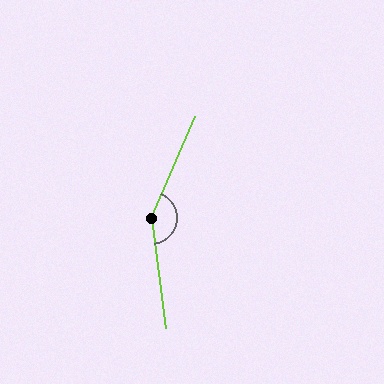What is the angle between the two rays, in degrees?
Approximately 149 degrees.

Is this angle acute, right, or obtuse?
It is obtuse.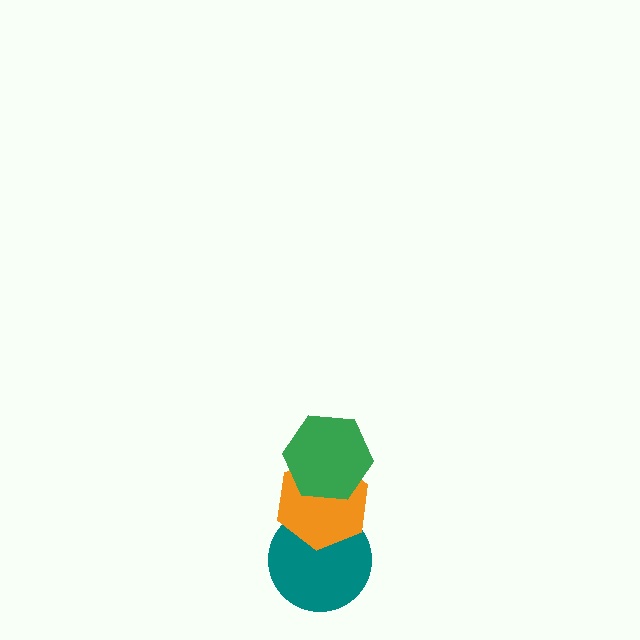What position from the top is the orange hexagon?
The orange hexagon is 2nd from the top.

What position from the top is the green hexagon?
The green hexagon is 1st from the top.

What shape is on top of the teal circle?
The orange hexagon is on top of the teal circle.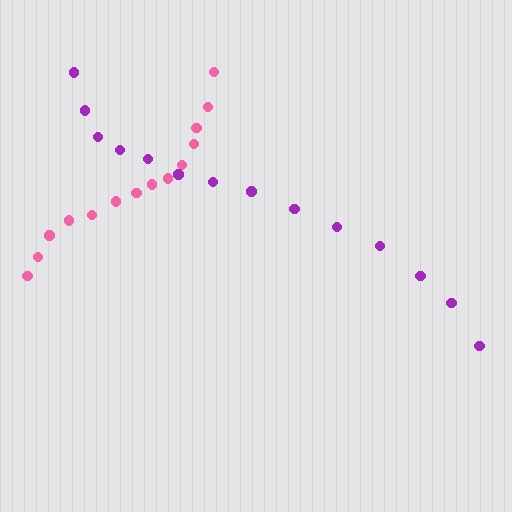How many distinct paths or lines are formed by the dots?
There are 2 distinct paths.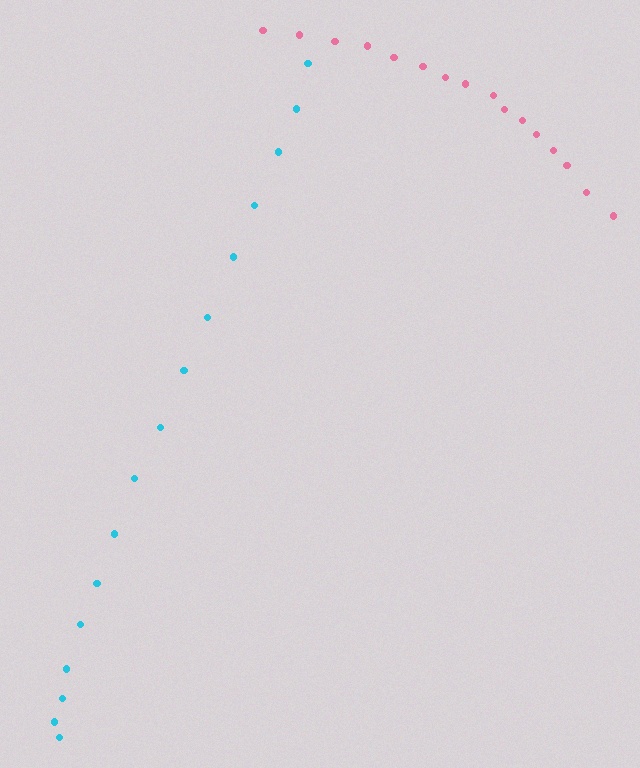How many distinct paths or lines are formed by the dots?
There are 2 distinct paths.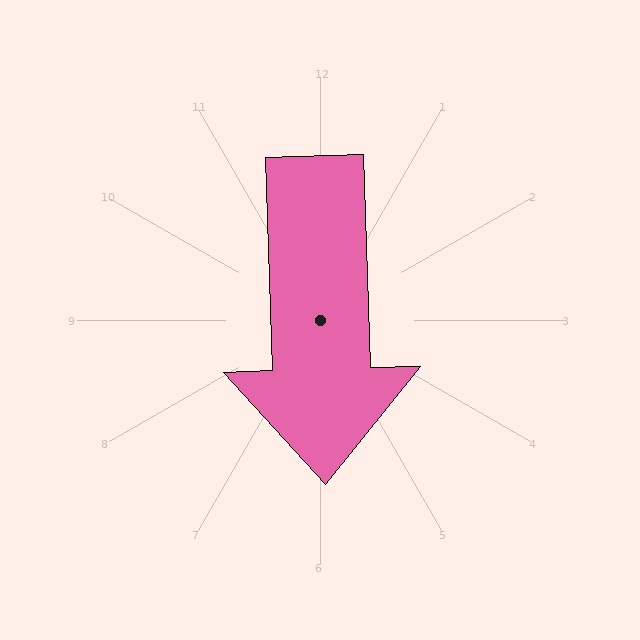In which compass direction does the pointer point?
South.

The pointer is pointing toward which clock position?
Roughly 6 o'clock.